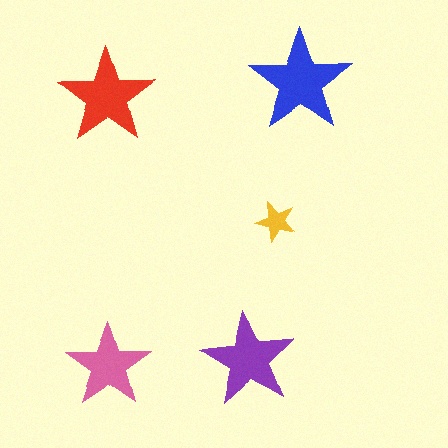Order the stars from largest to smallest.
the blue one, the red one, the purple one, the pink one, the yellow one.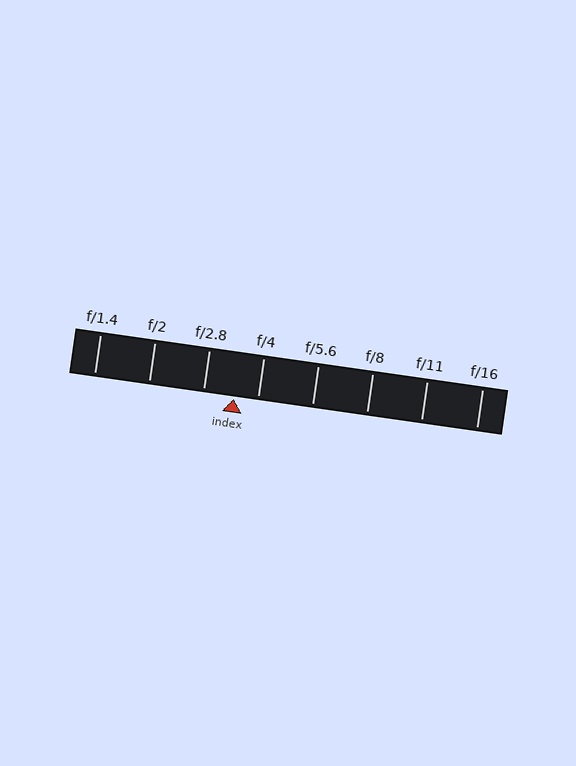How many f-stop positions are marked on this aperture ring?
There are 8 f-stop positions marked.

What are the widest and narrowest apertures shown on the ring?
The widest aperture shown is f/1.4 and the narrowest is f/16.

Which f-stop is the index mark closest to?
The index mark is closest to f/4.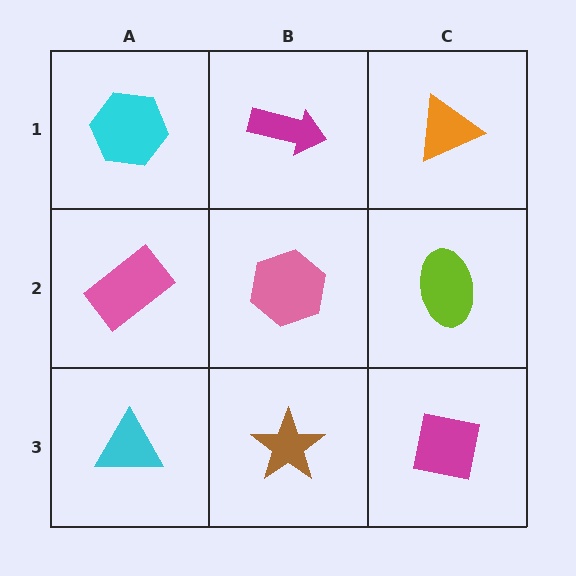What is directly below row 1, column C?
A lime ellipse.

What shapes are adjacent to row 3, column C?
A lime ellipse (row 2, column C), a brown star (row 3, column B).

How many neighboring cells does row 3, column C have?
2.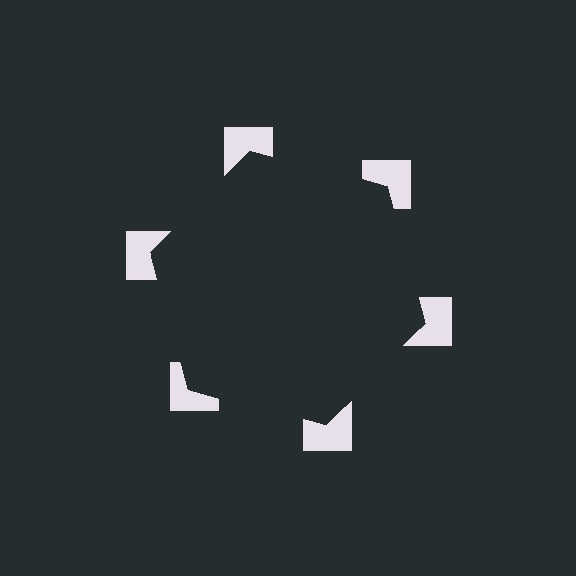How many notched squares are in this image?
There are 6 — one at each vertex of the illusory hexagon.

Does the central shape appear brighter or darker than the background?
It typically appears slightly darker than the background, even though no actual brightness change is drawn.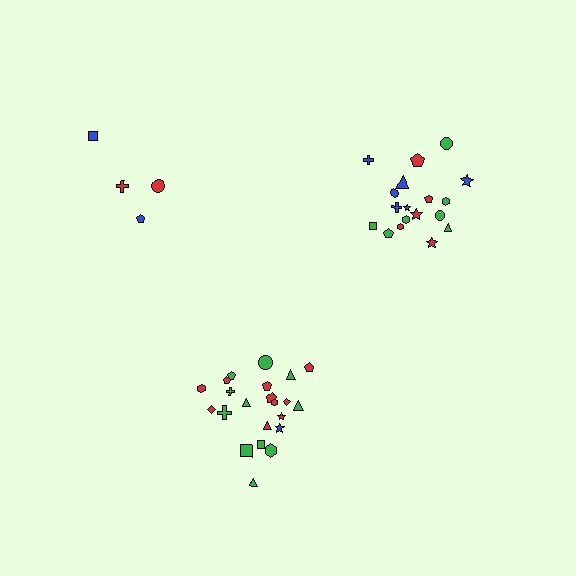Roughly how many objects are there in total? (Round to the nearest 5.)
Roughly 45 objects in total.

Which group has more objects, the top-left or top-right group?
The top-right group.